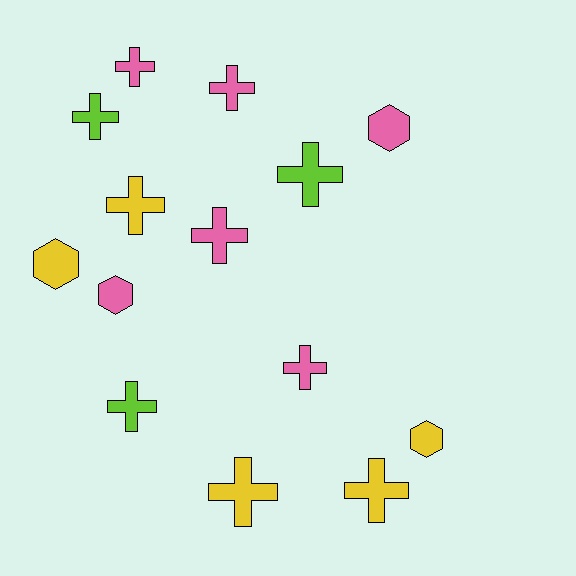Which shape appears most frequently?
Cross, with 10 objects.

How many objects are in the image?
There are 14 objects.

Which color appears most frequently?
Pink, with 6 objects.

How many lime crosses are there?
There are 3 lime crosses.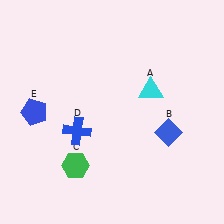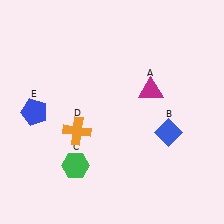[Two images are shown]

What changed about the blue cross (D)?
In Image 1, D is blue. In Image 2, it changed to orange.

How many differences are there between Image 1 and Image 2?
There are 2 differences between the two images.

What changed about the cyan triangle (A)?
In Image 1, A is cyan. In Image 2, it changed to magenta.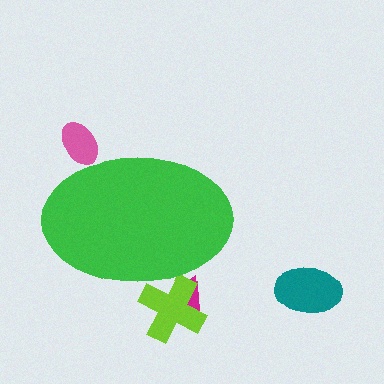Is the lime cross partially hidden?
Yes, the lime cross is partially hidden behind the green ellipse.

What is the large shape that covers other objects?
A green ellipse.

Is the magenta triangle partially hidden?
Yes, the magenta triangle is partially hidden behind the green ellipse.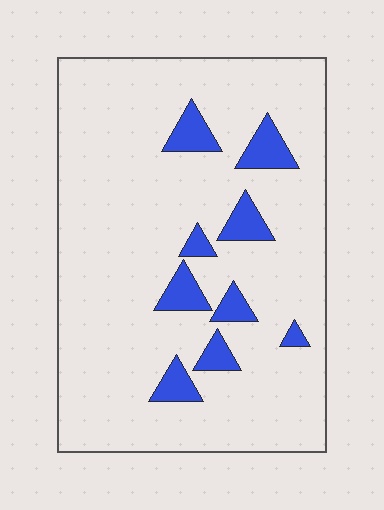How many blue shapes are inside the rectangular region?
9.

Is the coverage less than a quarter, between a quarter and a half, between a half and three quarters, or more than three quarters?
Less than a quarter.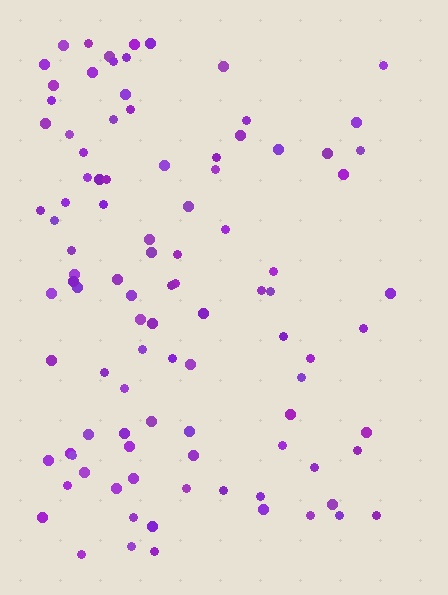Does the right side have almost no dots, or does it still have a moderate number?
Still a moderate number, just noticeably fewer than the left.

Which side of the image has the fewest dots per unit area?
The right.